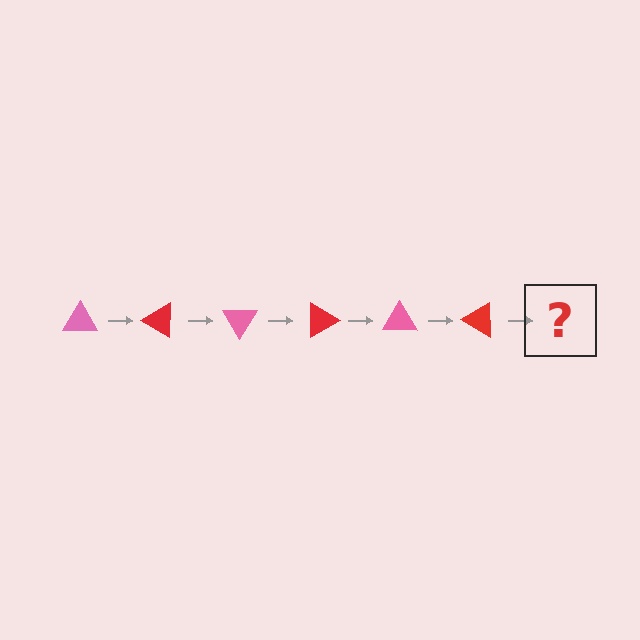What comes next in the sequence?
The next element should be a pink triangle, rotated 180 degrees from the start.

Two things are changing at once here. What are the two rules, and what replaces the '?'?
The two rules are that it rotates 30 degrees each step and the color cycles through pink and red. The '?' should be a pink triangle, rotated 180 degrees from the start.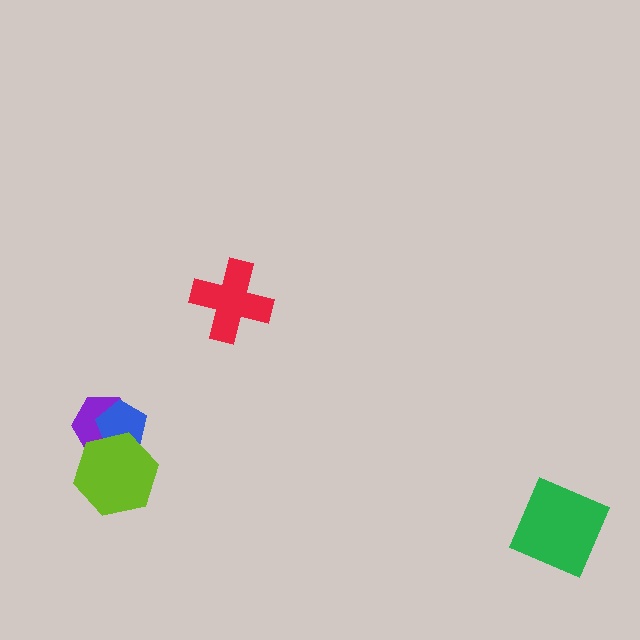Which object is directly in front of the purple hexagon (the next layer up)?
The blue pentagon is directly in front of the purple hexagon.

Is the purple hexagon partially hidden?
Yes, it is partially covered by another shape.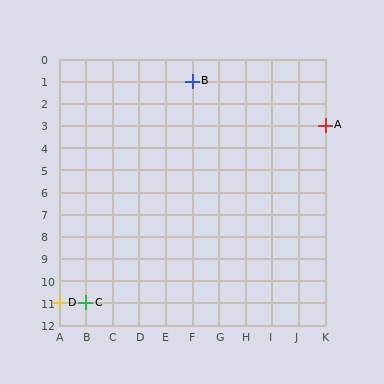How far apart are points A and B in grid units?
Points A and B are 5 columns and 2 rows apart (about 5.4 grid units diagonally).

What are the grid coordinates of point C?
Point C is at grid coordinates (B, 11).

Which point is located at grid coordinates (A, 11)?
Point D is at (A, 11).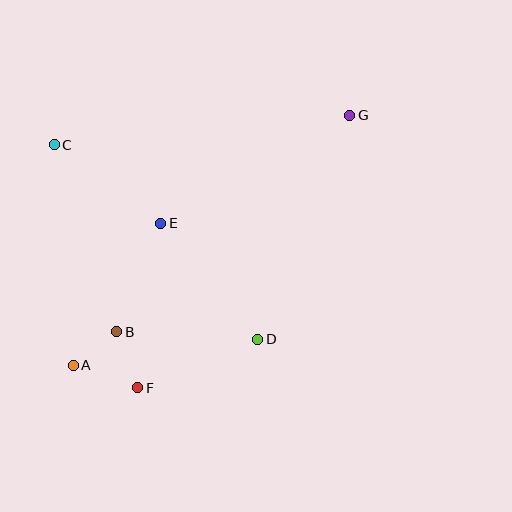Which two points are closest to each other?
Points A and B are closest to each other.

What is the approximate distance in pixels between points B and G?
The distance between B and G is approximately 318 pixels.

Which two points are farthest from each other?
Points A and G are farthest from each other.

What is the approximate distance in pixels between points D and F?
The distance between D and F is approximately 129 pixels.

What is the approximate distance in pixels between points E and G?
The distance between E and G is approximately 217 pixels.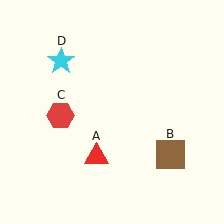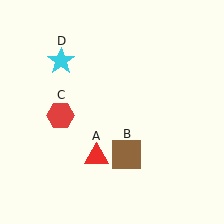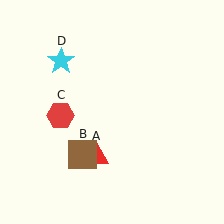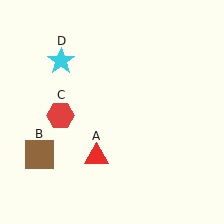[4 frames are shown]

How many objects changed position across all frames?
1 object changed position: brown square (object B).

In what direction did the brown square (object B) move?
The brown square (object B) moved left.